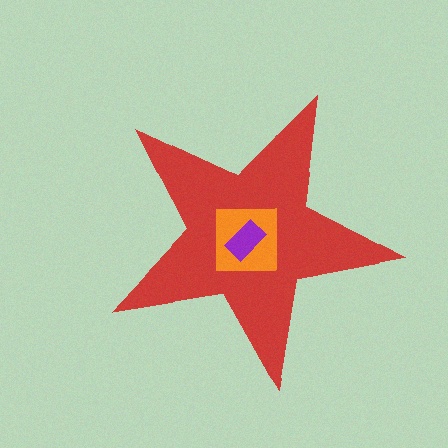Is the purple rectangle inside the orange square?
Yes.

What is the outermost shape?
The red star.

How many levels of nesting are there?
3.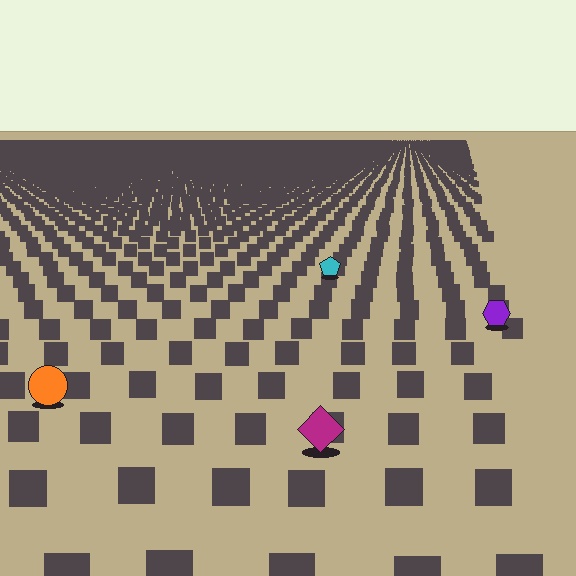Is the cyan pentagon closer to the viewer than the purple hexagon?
No. The purple hexagon is closer — you can tell from the texture gradient: the ground texture is coarser near it.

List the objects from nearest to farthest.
From nearest to farthest: the magenta diamond, the orange circle, the purple hexagon, the cyan pentagon.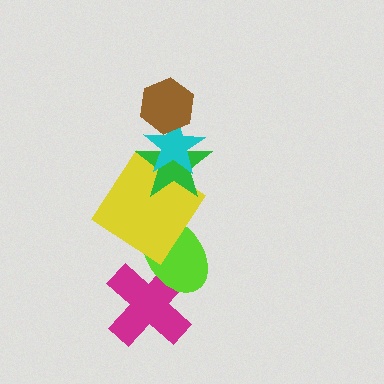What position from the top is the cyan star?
The cyan star is 2nd from the top.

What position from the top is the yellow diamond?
The yellow diamond is 4th from the top.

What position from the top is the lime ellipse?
The lime ellipse is 5th from the top.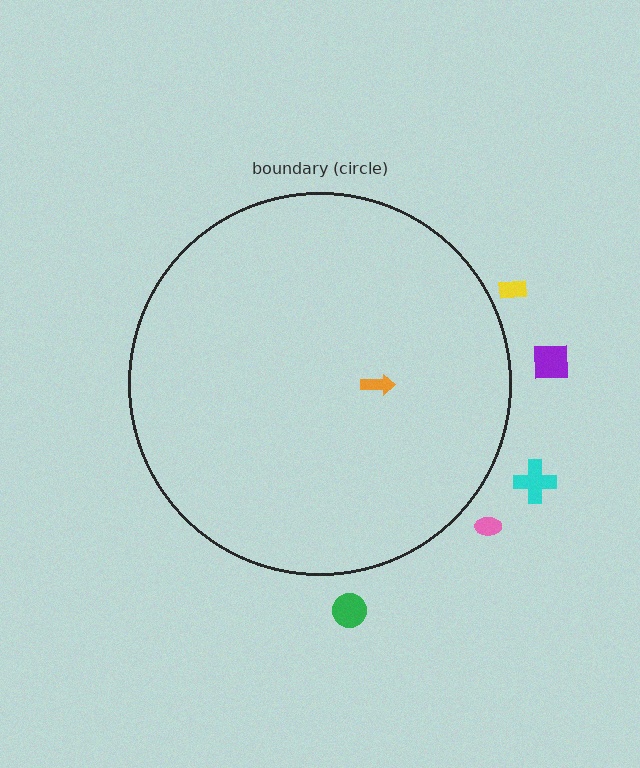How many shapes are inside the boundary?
1 inside, 5 outside.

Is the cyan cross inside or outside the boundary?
Outside.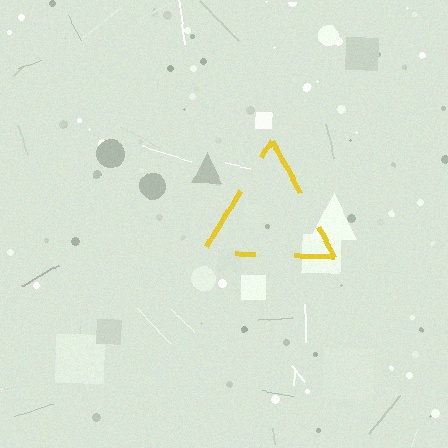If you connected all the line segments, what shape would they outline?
They would outline a triangle.